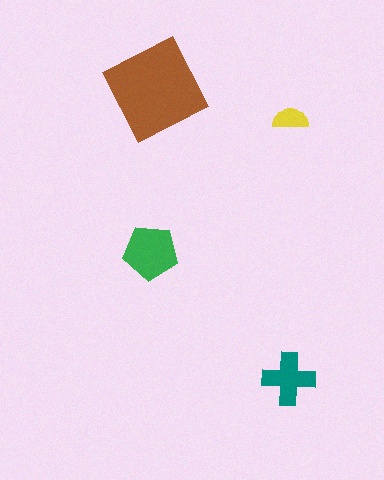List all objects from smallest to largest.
The yellow semicircle, the teal cross, the green pentagon, the brown square.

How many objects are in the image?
There are 4 objects in the image.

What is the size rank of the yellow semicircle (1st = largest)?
4th.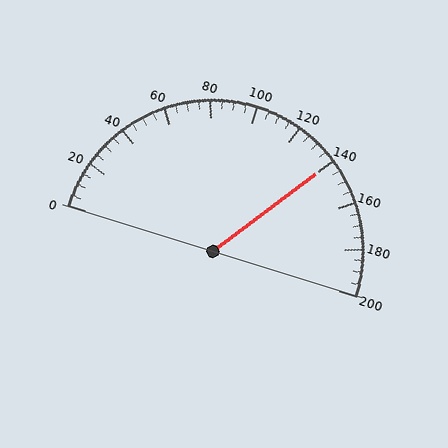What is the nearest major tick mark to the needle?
The nearest major tick mark is 140.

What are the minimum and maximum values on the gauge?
The gauge ranges from 0 to 200.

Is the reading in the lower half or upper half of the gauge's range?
The reading is in the upper half of the range (0 to 200).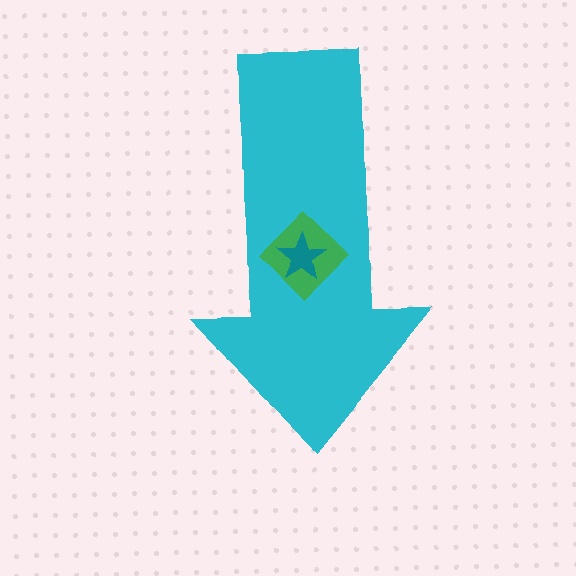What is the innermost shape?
The teal star.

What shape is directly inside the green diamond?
The teal star.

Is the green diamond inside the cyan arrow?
Yes.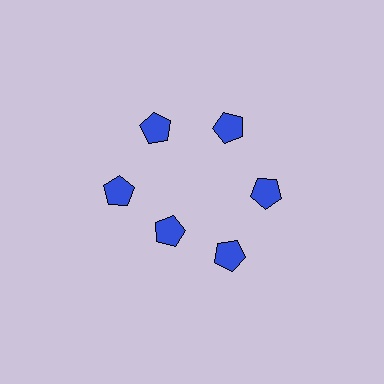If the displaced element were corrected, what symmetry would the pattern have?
It would have 6-fold rotational symmetry — the pattern would map onto itself every 60 degrees.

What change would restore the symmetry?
The symmetry would be restored by moving it outward, back onto the ring so that all 6 pentagons sit at equal angles and equal distance from the center.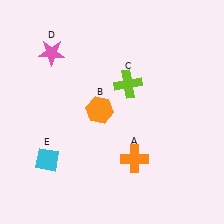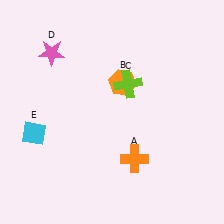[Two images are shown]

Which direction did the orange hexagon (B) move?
The orange hexagon (B) moved up.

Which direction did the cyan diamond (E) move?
The cyan diamond (E) moved up.